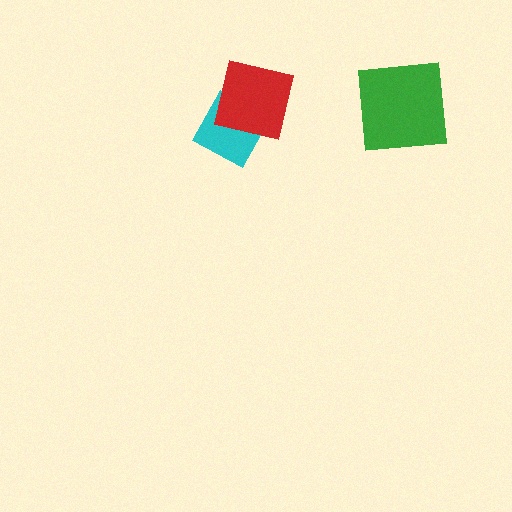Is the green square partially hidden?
No, no other shape covers it.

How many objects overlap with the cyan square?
1 object overlaps with the cyan square.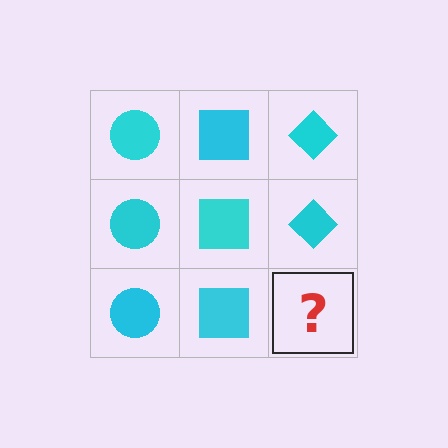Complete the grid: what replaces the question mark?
The question mark should be replaced with a cyan diamond.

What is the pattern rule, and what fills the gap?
The rule is that each column has a consistent shape. The gap should be filled with a cyan diamond.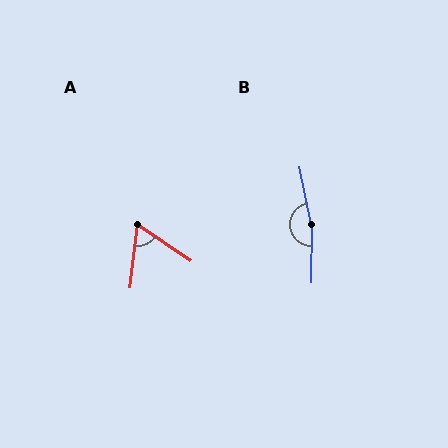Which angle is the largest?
B, at approximately 169 degrees.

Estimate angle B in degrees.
Approximately 169 degrees.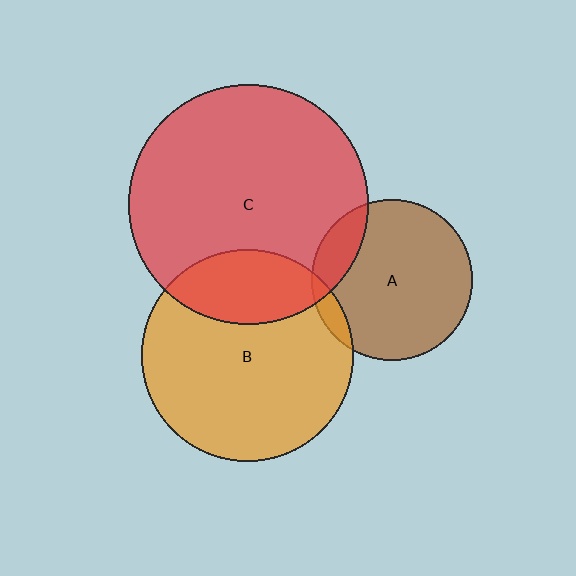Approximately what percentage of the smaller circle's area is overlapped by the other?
Approximately 15%.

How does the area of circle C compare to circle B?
Approximately 1.3 times.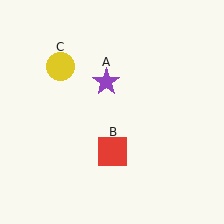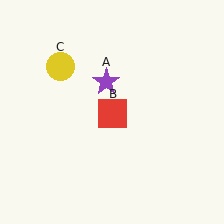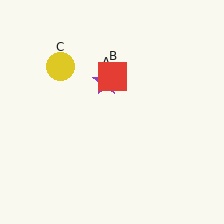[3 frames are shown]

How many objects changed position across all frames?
1 object changed position: red square (object B).